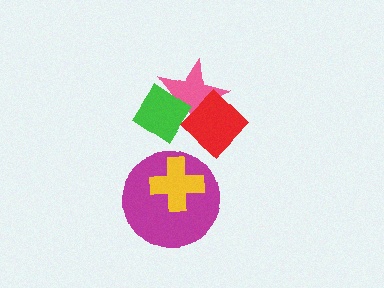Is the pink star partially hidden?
Yes, it is partially covered by another shape.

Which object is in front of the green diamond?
The red diamond is in front of the green diamond.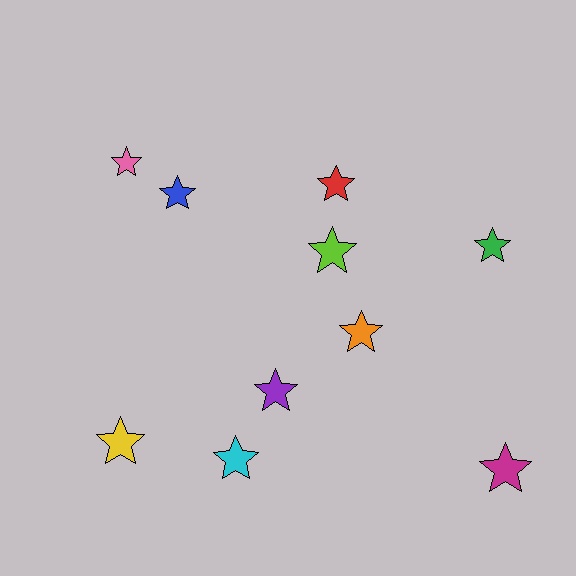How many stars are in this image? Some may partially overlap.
There are 10 stars.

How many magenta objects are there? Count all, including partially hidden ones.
There is 1 magenta object.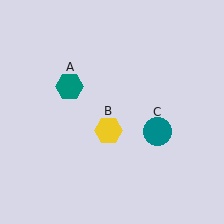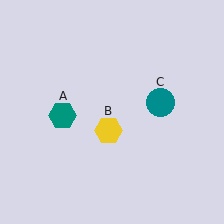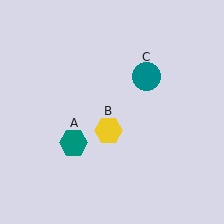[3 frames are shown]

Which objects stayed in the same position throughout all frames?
Yellow hexagon (object B) remained stationary.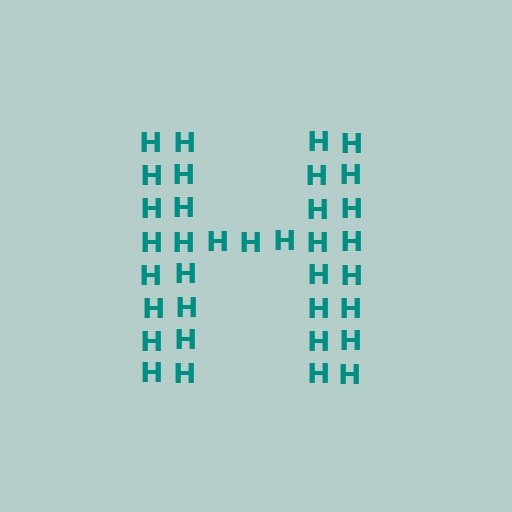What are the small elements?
The small elements are letter H's.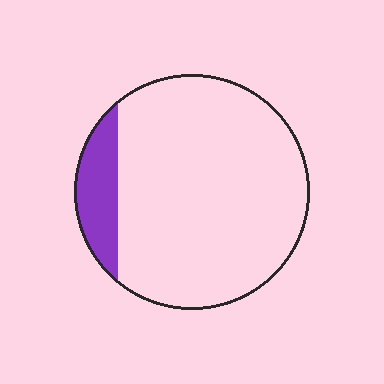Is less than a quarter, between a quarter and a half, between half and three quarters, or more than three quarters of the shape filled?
Less than a quarter.